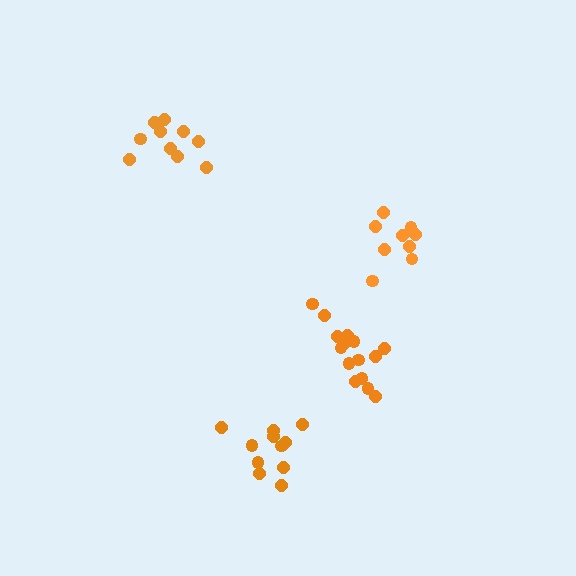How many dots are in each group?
Group 1: 9 dots, Group 2: 11 dots, Group 3: 10 dots, Group 4: 15 dots (45 total).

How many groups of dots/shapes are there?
There are 4 groups.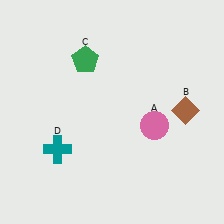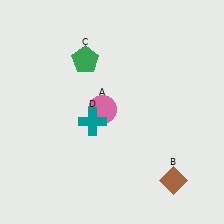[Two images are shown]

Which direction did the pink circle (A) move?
The pink circle (A) moved left.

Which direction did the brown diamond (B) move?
The brown diamond (B) moved down.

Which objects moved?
The objects that moved are: the pink circle (A), the brown diamond (B), the teal cross (D).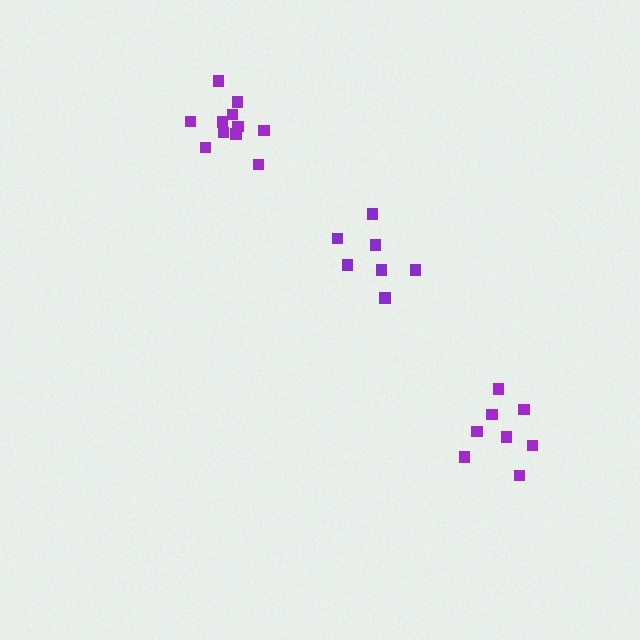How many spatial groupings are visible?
There are 3 spatial groupings.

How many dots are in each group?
Group 1: 7 dots, Group 2: 8 dots, Group 3: 11 dots (26 total).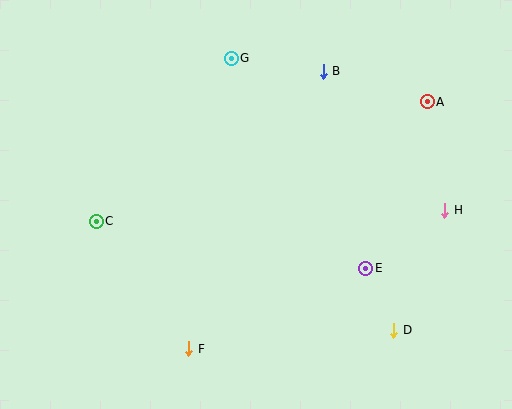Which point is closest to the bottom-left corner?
Point F is closest to the bottom-left corner.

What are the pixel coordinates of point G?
Point G is at (231, 58).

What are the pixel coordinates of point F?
Point F is at (189, 349).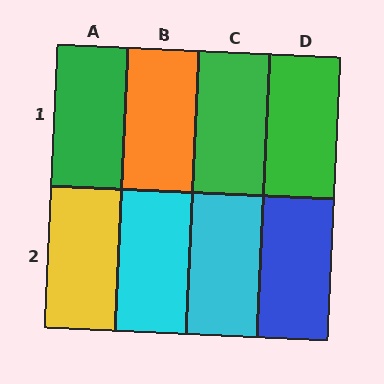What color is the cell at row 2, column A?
Yellow.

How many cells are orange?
1 cell is orange.